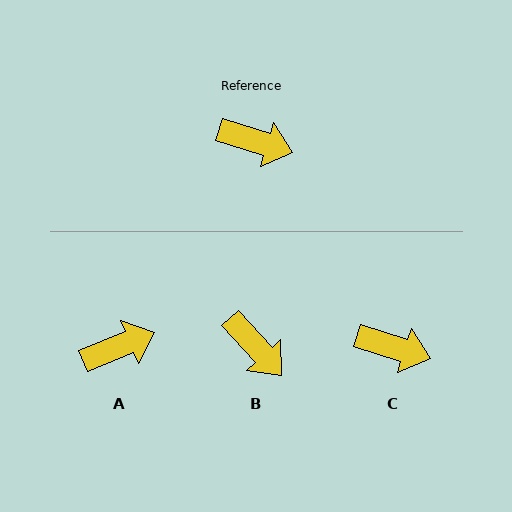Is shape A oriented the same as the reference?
No, it is off by about 39 degrees.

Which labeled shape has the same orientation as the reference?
C.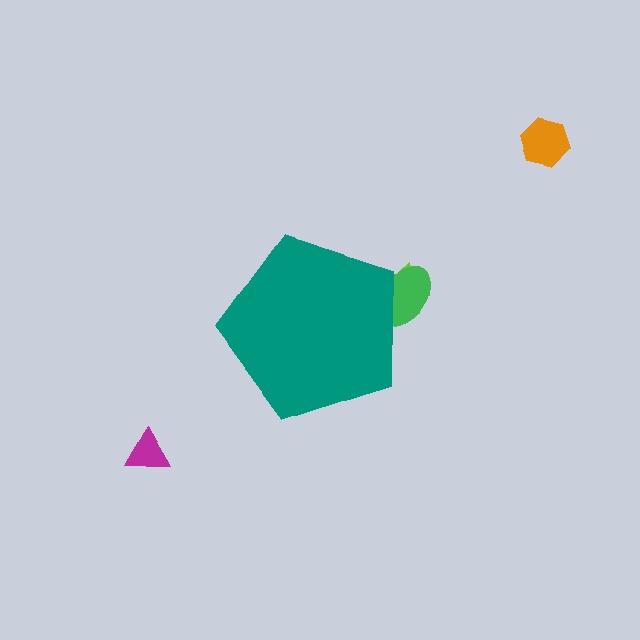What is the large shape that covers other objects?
A teal pentagon.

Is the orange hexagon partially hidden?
No, the orange hexagon is fully visible.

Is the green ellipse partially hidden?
Yes, the green ellipse is partially hidden behind the teal pentagon.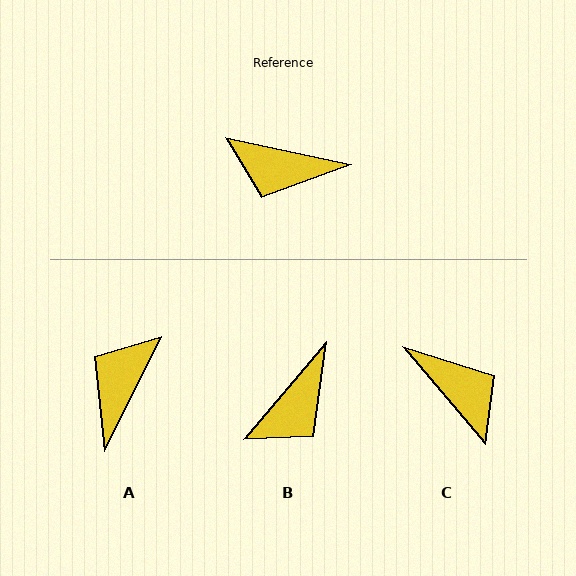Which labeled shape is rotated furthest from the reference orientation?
C, about 142 degrees away.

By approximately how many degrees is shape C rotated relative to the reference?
Approximately 142 degrees counter-clockwise.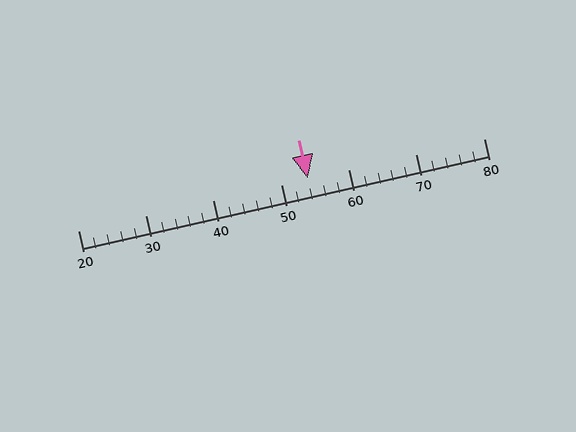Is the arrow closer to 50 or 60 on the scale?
The arrow is closer to 50.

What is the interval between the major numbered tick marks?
The major tick marks are spaced 10 units apart.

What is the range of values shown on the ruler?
The ruler shows values from 20 to 80.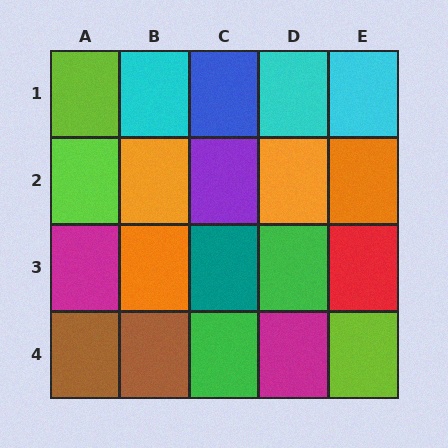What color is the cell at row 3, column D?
Green.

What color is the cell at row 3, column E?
Red.